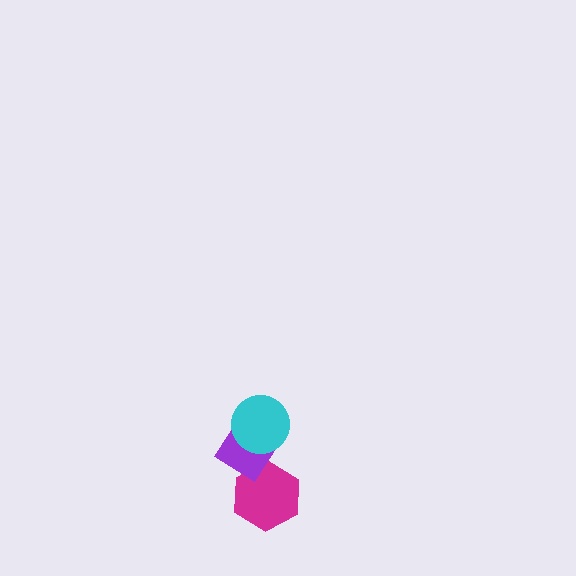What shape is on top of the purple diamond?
The cyan circle is on top of the purple diamond.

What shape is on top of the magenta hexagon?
The purple diamond is on top of the magenta hexagon.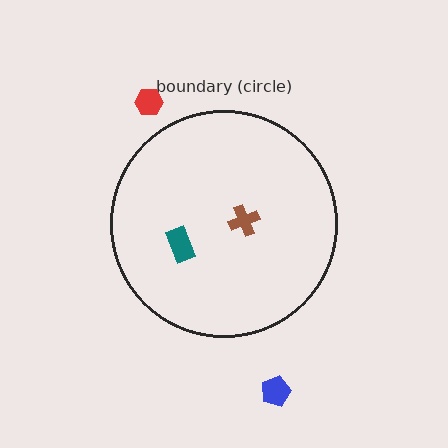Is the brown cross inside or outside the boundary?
Inside.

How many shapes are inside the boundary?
2 inside, 2 outside.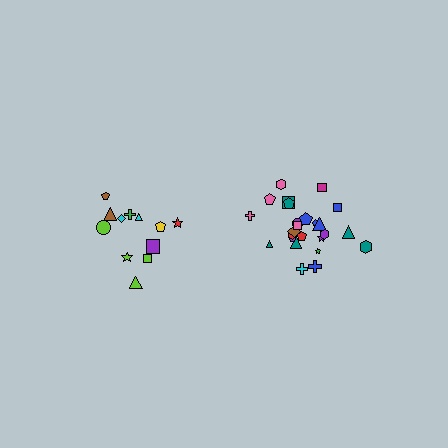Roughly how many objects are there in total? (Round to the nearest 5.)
Roughly 35 objects in total.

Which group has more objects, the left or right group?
The right group.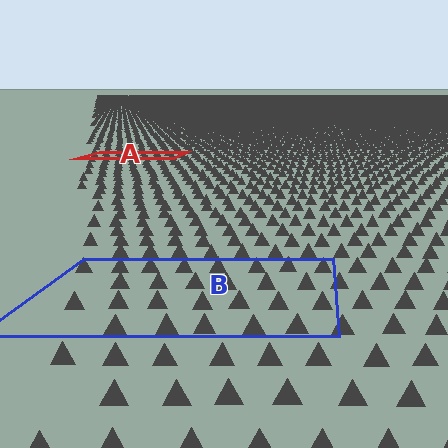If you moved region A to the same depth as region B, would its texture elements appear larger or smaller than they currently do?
They would appear larger. At a closer depth, the same texture elements are projected at a bigger on-screen size.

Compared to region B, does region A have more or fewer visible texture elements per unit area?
Region A has more texture elements per unit area — they are packed more densely because it is farther away.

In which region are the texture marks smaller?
The texture marks are smaller in region A, because it is farther away.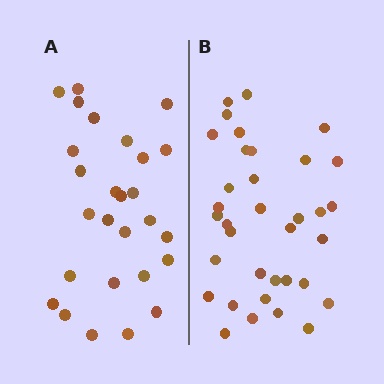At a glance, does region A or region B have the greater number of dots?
Region B (the right region) has more dots.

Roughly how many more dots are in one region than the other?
Region B has roughly 8 or so more dots than region A.